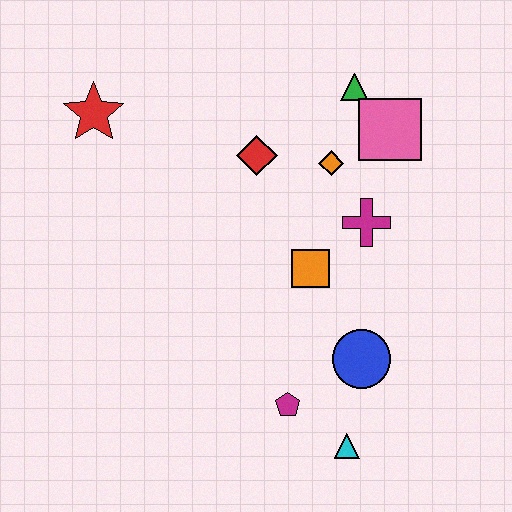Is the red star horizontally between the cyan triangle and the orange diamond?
No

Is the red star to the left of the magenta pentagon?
Yes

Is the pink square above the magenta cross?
Yes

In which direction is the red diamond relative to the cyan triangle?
The red diamond is above the cyan triangle.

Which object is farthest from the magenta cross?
The red star is farthest from the magenta cross.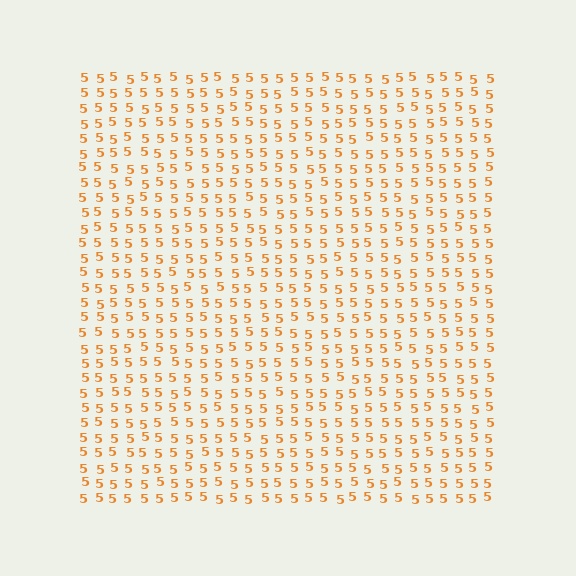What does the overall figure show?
The overall figure shows a square.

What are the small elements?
The small elements are digit 5's.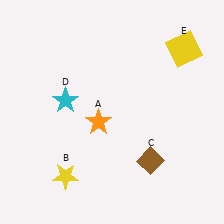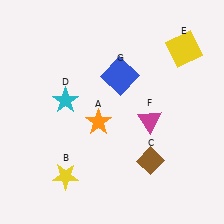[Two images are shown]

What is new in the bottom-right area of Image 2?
A magenta triangle (F) was added in the bottom-right area of Image 2.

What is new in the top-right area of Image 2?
A blue square (G) was added in the top-right area of Image 2.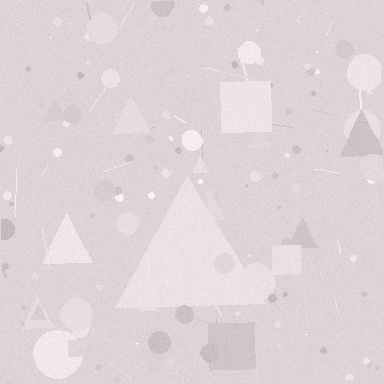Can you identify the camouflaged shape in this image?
The camouflaged shape is a triangle.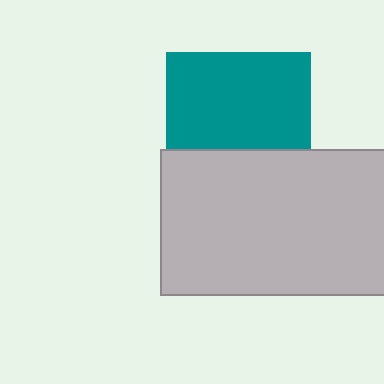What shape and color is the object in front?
The object in front is a light gray rectangle.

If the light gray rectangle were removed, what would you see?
You would see the complete teal square.